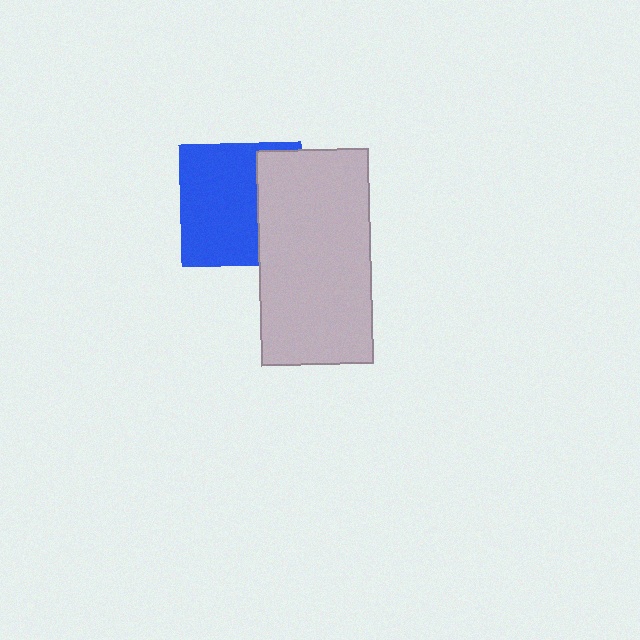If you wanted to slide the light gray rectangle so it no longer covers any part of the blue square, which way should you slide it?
Slide it right — that is the most direct way to separate the two shapes.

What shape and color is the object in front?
The object in front is a light gray rectangle.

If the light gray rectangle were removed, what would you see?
You would see the complete blue square.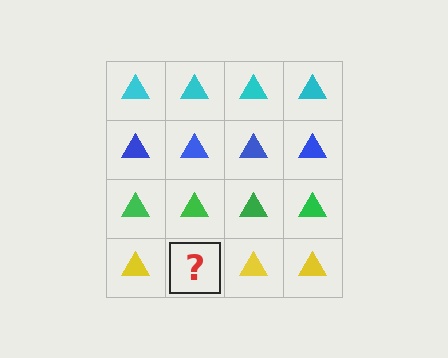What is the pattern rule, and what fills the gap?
The rule is that each row has a consistent color. The gap should be filled with a yellow triangle.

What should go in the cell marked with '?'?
The missing cell should contain a yellow triangle.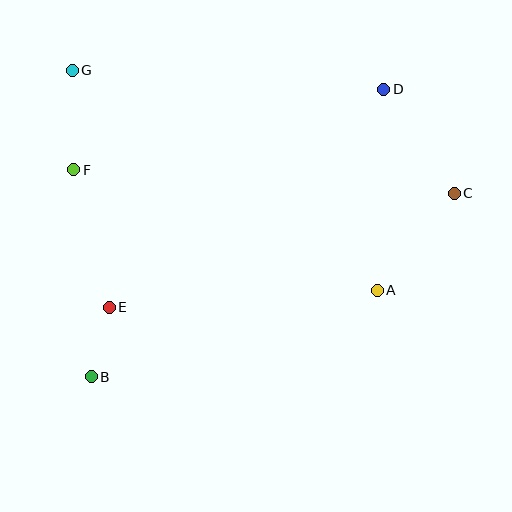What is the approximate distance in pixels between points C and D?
The distance between C and D is approximately 126 pixels.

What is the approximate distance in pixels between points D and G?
The distance between D and G is approximately 312 pixels.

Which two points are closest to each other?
Points B and E are closest to each other.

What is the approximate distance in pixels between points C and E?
The distance between C and E is approximately 363 pixels.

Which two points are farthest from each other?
Points B and D are farthest from each other.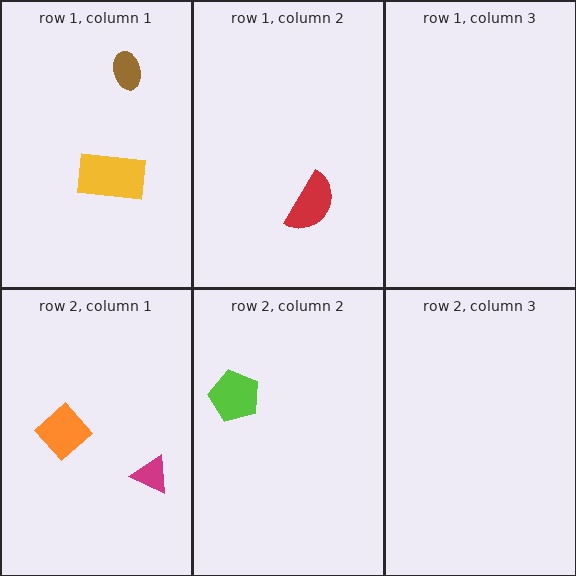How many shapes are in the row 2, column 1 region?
2.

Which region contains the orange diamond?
The row 2, column 1 region.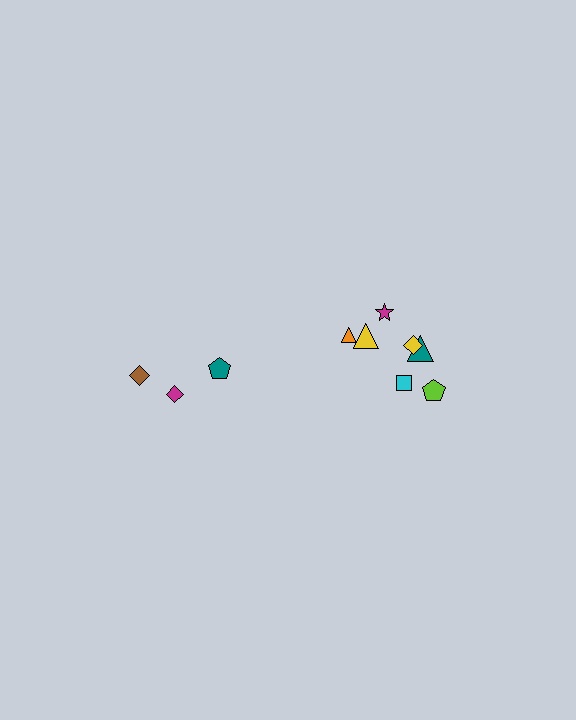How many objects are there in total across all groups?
There are 10 objects.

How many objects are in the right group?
There are 7 objects.